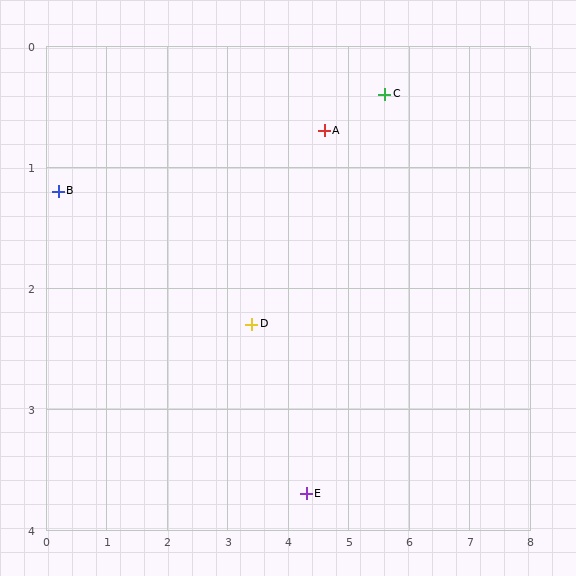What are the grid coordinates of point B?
Point B is at approximately (0.2, 1.2).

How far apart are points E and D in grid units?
Points E and D are about 1.7 grid units apart.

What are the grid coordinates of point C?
Point C is at approximately (5.6, 0.4).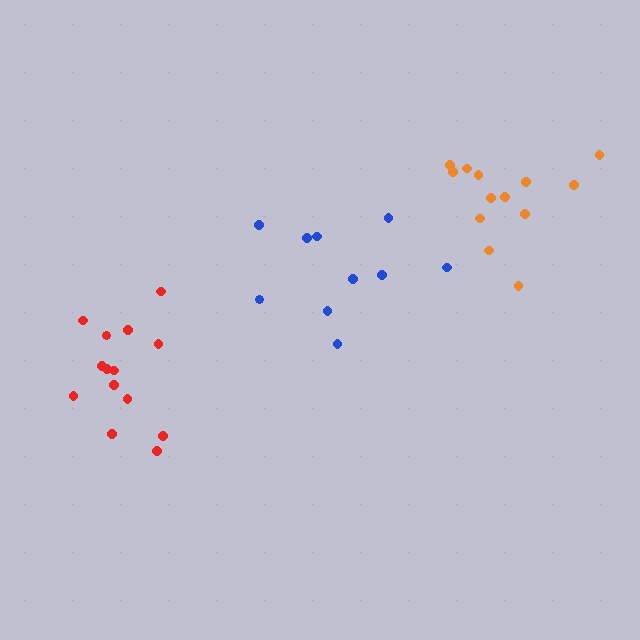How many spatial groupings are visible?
There are 3 spatial groupings.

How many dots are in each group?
Group 1: 10 dots, Group 2: 14 dots, Group 3: 13 dots (37 total).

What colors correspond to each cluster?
The clusters are colored: blue, red, orange.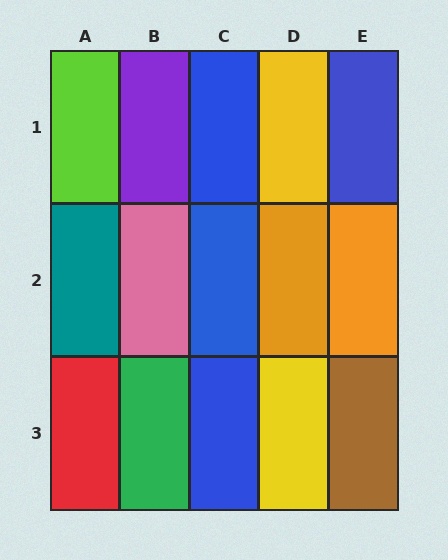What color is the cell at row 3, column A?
Red.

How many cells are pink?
1 cell is pink.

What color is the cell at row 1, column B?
Purple.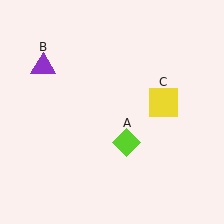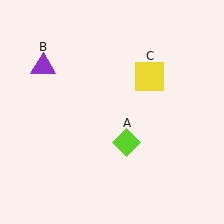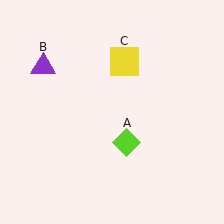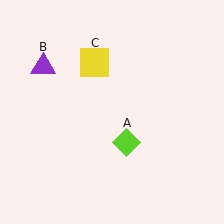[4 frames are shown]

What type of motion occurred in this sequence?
The yellow square (object C) rotated counterclockwise around the center of the scene.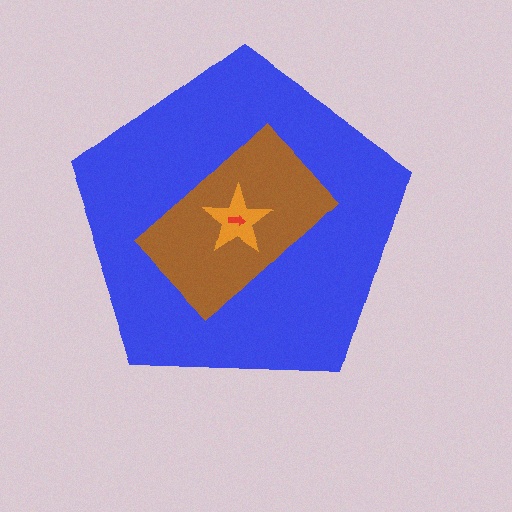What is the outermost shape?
The blue pentagon.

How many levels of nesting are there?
4.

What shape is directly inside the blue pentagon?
The brown rectangle.